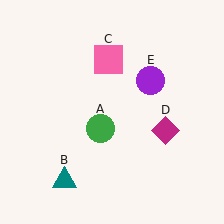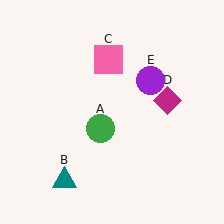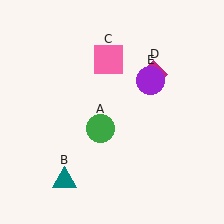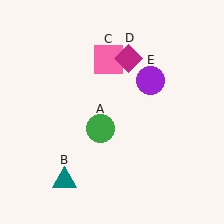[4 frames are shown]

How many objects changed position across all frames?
1 object changed position: magenta diamond (object D).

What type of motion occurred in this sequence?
The magenta diamond (object D) rotated counterclockwise around the center of the scene.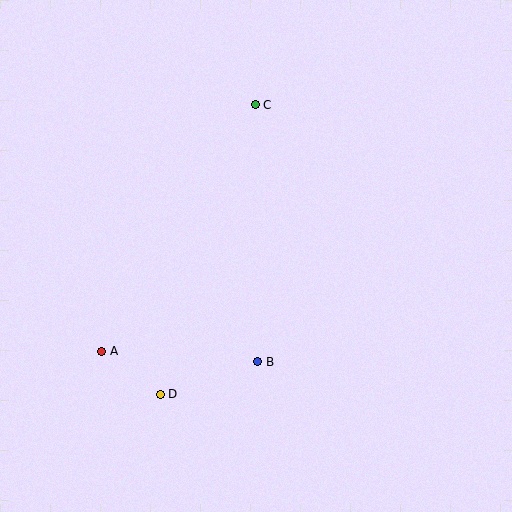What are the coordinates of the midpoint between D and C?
The midpoint between D and C is at (208, 249).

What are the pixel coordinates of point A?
Point A is at (102, 351).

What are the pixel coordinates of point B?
Point B is at (258, 362).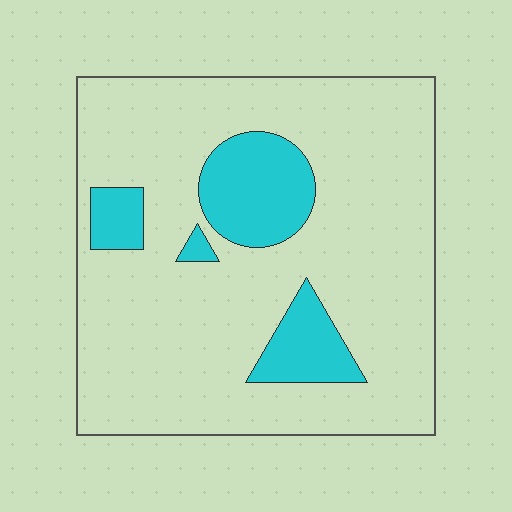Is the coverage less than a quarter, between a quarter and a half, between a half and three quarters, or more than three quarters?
Less than a quarter.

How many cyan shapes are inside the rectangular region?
4.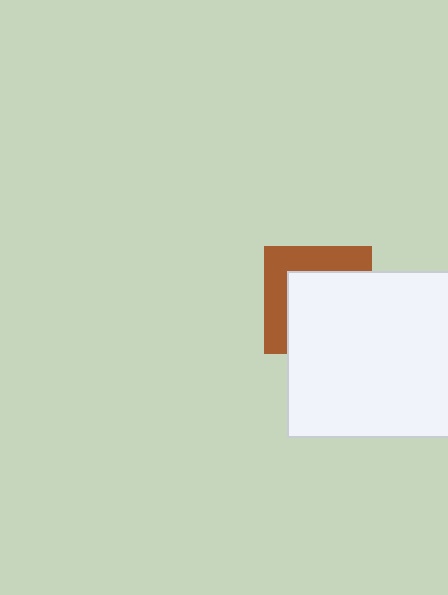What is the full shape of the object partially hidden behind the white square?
The partially hidden object is a brown square.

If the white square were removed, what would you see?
You would see the complete brown square.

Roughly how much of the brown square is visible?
A small part of it is visible (roughly 41%).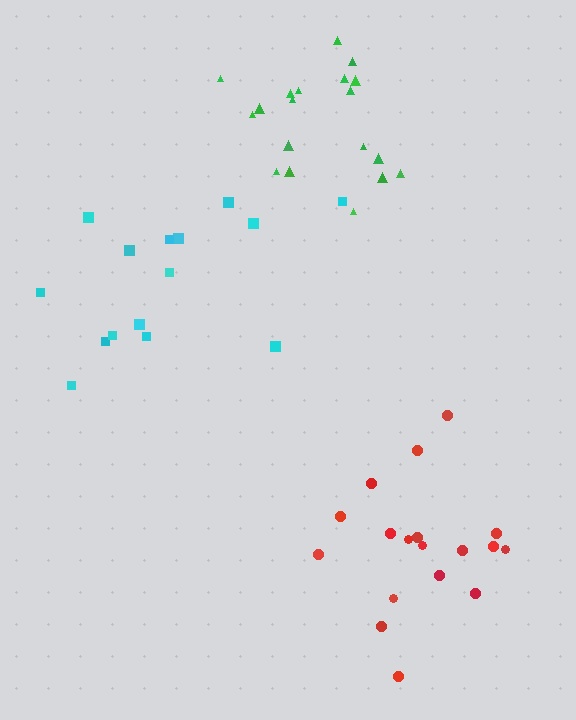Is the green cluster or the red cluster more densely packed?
Red.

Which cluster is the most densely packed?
Red.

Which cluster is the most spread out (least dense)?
Cyan.